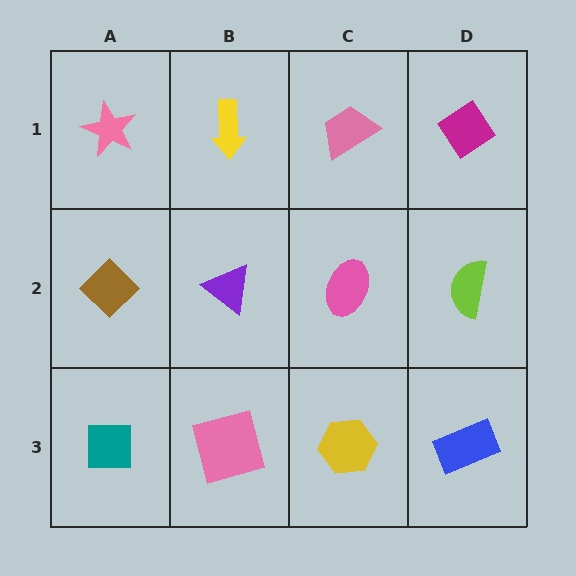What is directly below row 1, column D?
A lime semicircle.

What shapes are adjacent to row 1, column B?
A purple triangle (row 2, column B), a pink star (row 1, column A), a pink trapezoid (row 1, column C).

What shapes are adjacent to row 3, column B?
A purple triangle (row 2, column B), a teal square (row 3, column A), a yellow hexagon (row 3, column C).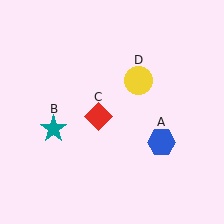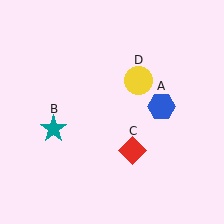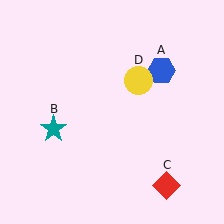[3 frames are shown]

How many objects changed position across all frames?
2 objects changed position: blue hexagon (object A), red diamond (object C).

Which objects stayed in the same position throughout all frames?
Teal star (object B) and yellow circle (object D) remained stationary.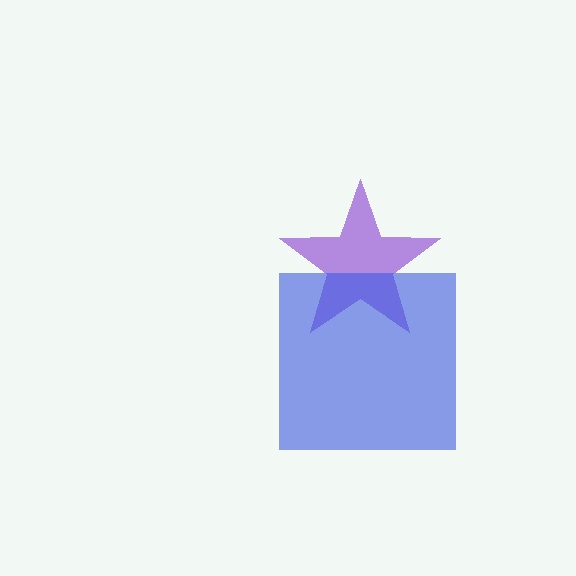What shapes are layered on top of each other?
The layered shapes are: a purple star, a blue square.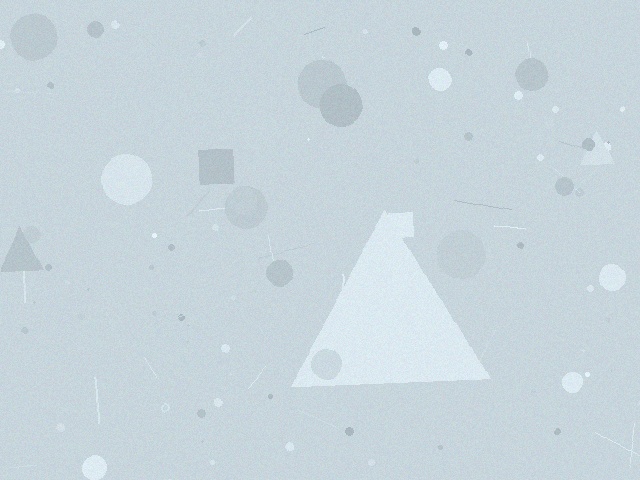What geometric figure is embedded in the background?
A triangle is embedded in the background.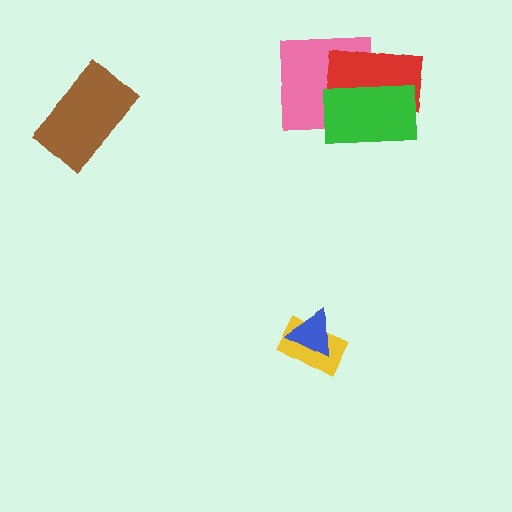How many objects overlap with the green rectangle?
2 objects overlap with the green rectangle.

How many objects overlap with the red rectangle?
2 objects overlap with the red rectangle.